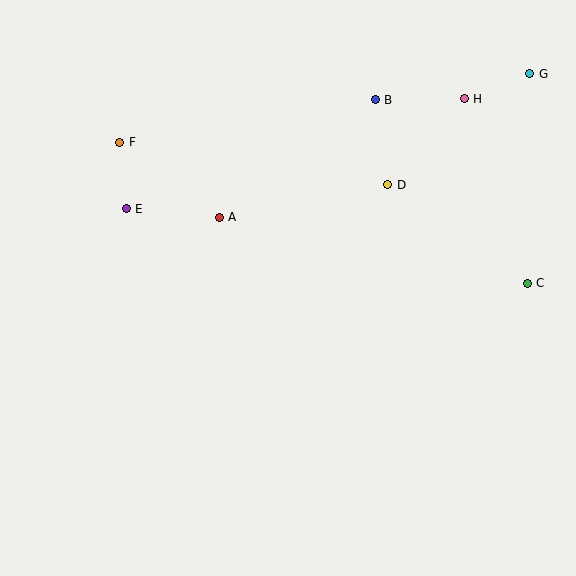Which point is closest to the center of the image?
Point A at (219, 217) is closest to the center.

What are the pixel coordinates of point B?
Point B is at (375, 100).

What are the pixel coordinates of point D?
Point D is at (388, 185).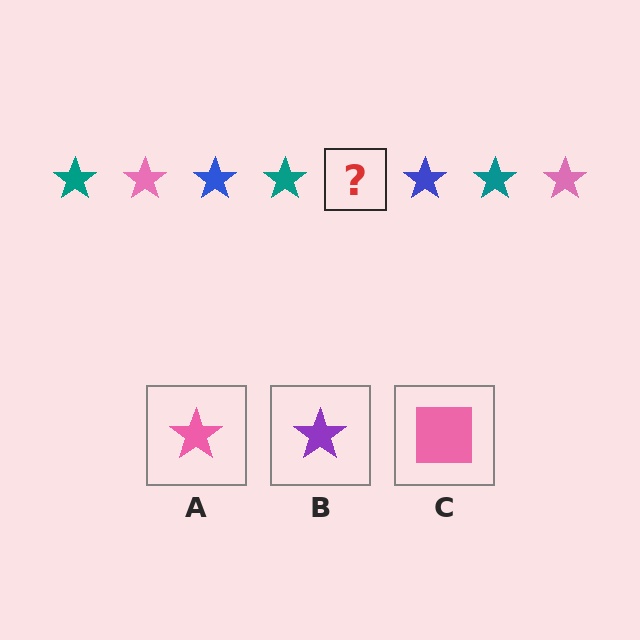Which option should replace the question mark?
Option A.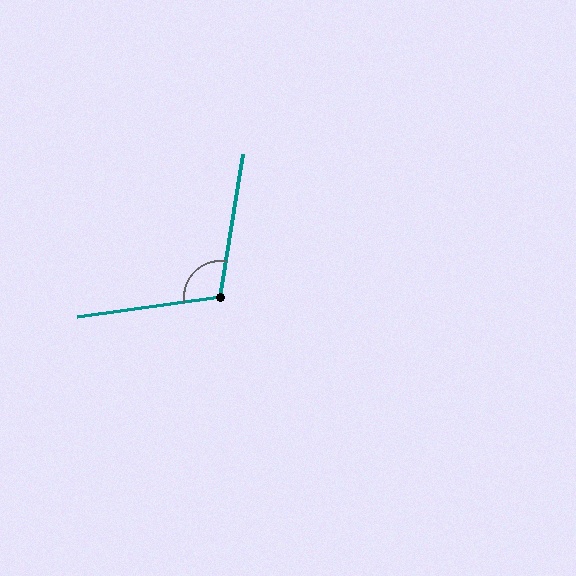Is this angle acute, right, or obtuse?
It is obtuse.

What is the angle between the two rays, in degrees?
Approximately 107 degrees.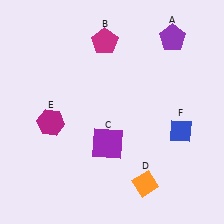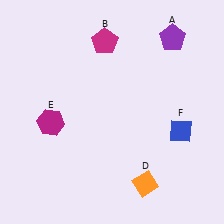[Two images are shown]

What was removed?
The purple square (C) was removed in Image 2.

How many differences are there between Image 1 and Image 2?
There is 1 difference between the two images.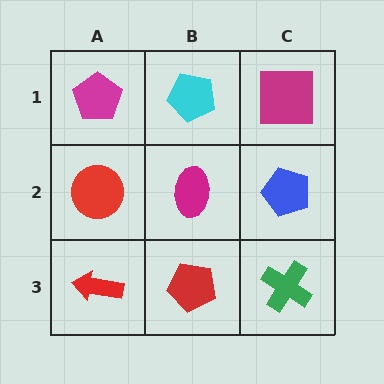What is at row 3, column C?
A green cross.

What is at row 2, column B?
A magenta ellipse.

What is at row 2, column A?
A red circle.